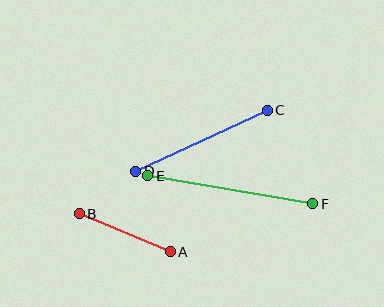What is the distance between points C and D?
The distance is approximately 145 pixels.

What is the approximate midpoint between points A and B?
The midpoint is at approximately (125, 233) pixels.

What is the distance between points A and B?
The distance is approximately 98 pixels.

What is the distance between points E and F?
The distance is approximately 167 pixels.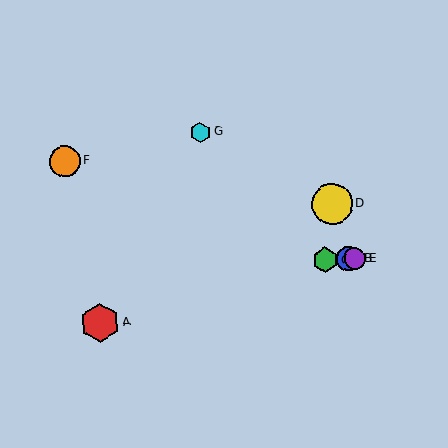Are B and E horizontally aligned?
Yes, both are at y≈259.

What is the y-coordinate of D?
Object D is at y≈204.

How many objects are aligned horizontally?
3 objects (B, C, E) are aligned horizontally.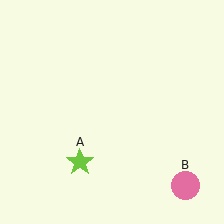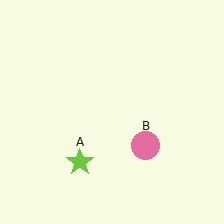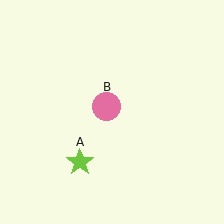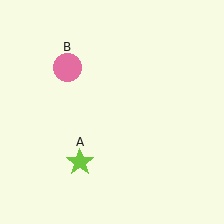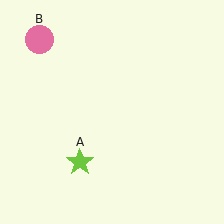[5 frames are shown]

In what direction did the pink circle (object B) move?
The pink circle (object B) moved up and to the left.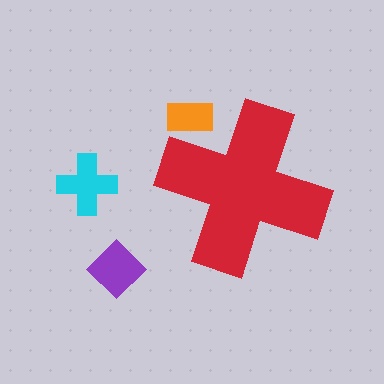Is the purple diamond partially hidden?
No, the purple diamond is fully visible.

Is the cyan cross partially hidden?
No, the cyan cross is fully visible.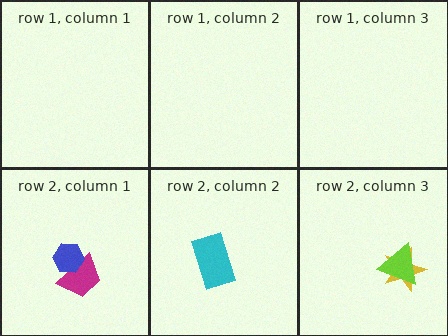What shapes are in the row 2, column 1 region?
The magenta trapezoid, the blue hexagon.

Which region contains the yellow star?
The row 2, column 3 region.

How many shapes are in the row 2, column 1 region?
2.